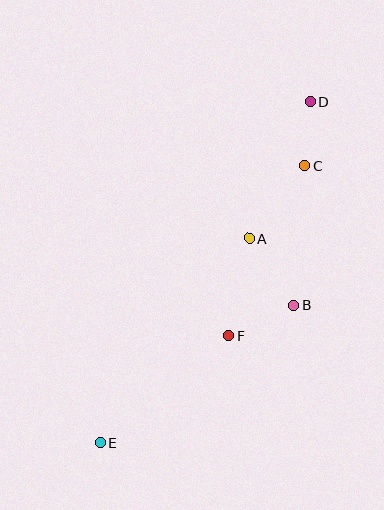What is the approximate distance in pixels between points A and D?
The distance between A and D is approximately 150 pixels.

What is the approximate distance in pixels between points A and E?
The distance between A and E is approximately 253 pixels.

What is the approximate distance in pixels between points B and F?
The distance between B and F is approximately 71 pixels.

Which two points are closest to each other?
Points C and D are closest to each other.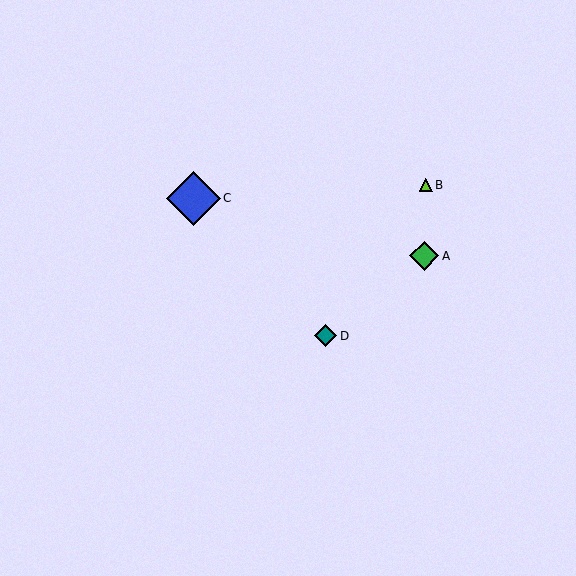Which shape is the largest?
The blue diamond (labeled C) is the largest.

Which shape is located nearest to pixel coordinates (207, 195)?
The blue diamond (labeled C) at (193, 198) is nearest to that location.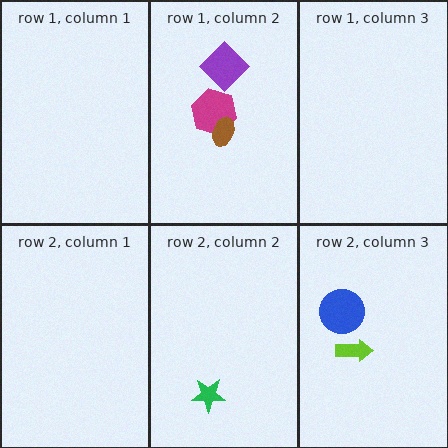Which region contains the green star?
The row 2, column 2 region.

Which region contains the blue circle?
The row 2, column 3 region.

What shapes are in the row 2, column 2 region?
The green star.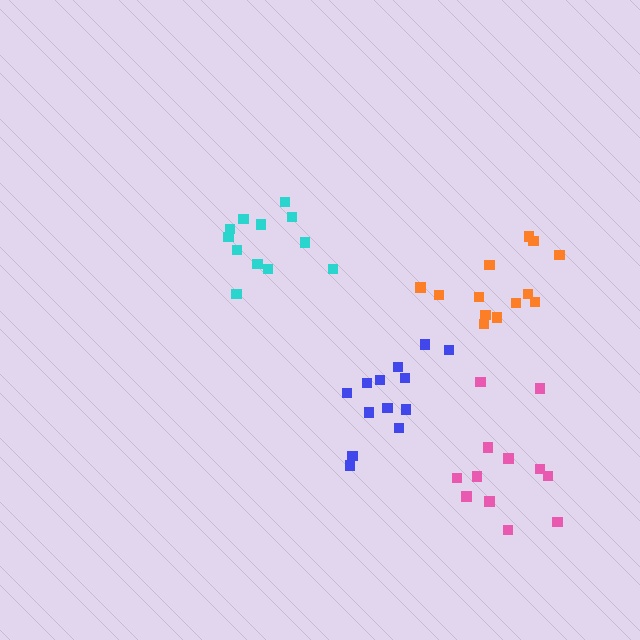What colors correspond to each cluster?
The clusters are colored: orange, pink, cyan, blue.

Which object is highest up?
The cyan cluster is topmost.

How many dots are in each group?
Group 1: 13 dots, Group 2: 13 dots, Group 3: 13 dots, Group 4: 13 dots (52 total).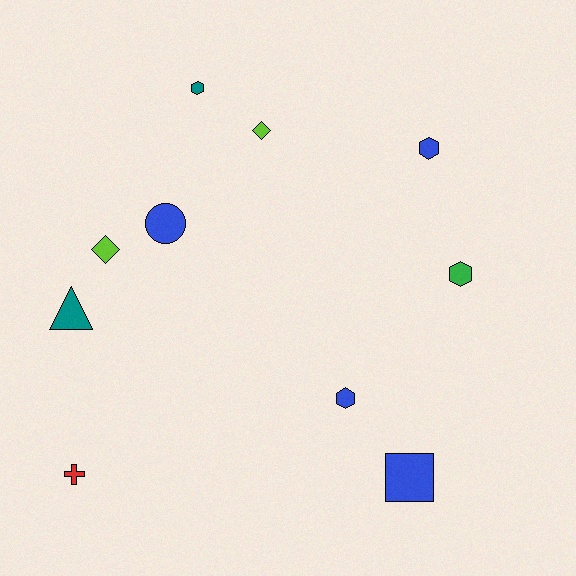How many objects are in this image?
There are 10 objects.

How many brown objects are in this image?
There are no brown objects.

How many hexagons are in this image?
There are 4 hexagons.